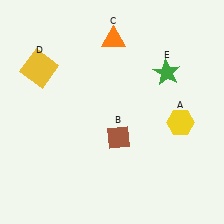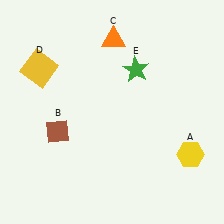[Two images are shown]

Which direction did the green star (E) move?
The green star (E) moved left.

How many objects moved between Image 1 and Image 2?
3 objects moved between the two images.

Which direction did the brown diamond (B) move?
The brown diamond (B) moved left.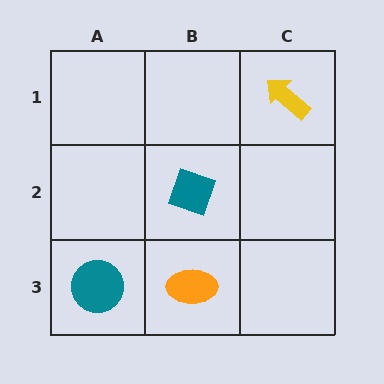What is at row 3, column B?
An orange ellipse.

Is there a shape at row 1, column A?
No, that cell is empty.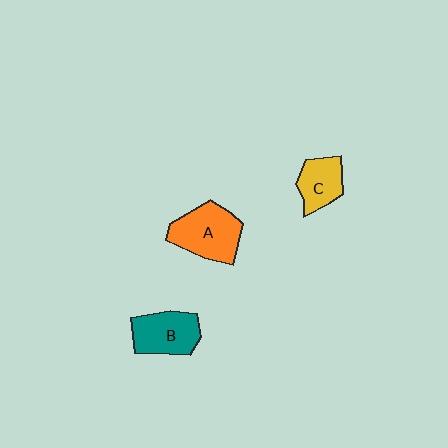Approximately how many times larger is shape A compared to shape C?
Approximately 1.5 times.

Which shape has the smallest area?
Shape C (yellow).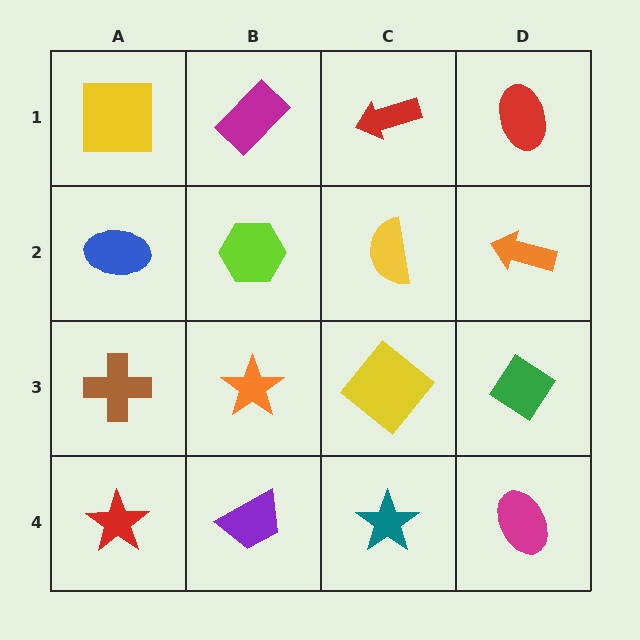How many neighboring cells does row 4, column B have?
3.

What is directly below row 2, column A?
A brown cross.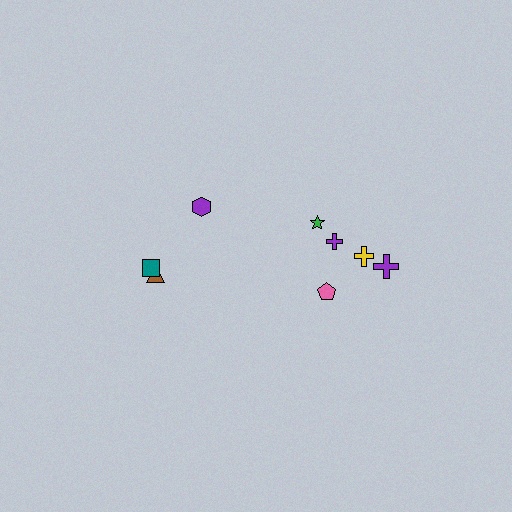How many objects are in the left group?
There are 3 objects.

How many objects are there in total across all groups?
There are 8 objects.